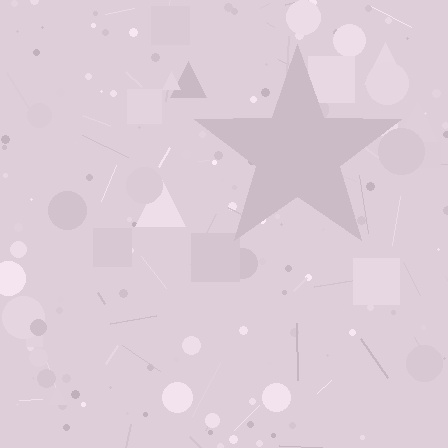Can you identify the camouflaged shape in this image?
The camouflaged shape is a star.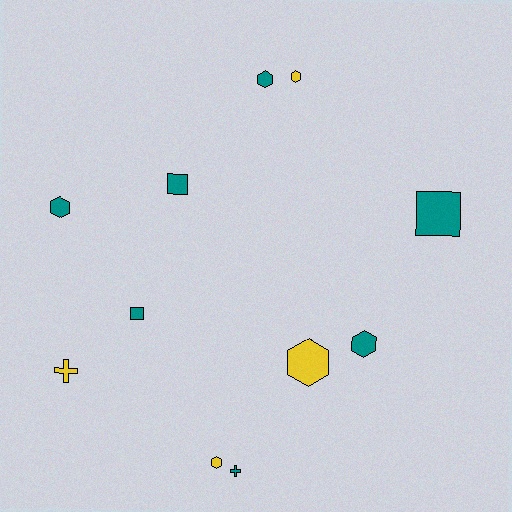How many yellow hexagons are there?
There are 3 yellow hexagons.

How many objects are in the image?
There are 11 objects.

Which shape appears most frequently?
Hexagon, with 6 objects.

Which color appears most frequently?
Teal, with 7 objects.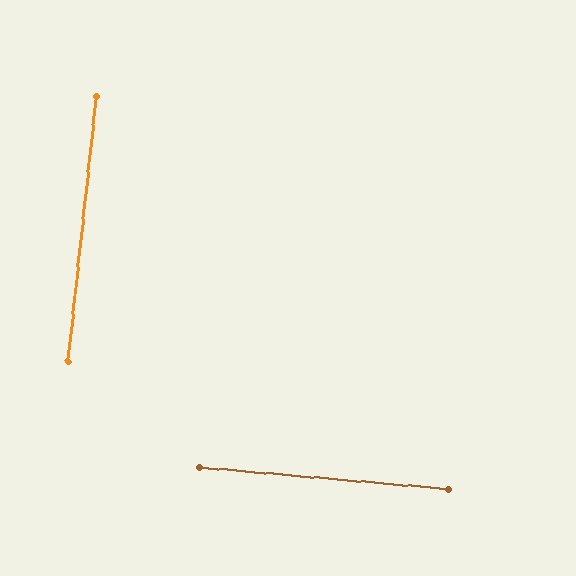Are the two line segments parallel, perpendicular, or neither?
Perpendicular — they meet at approximately 89°.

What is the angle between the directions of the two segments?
Approximately 89 degrees.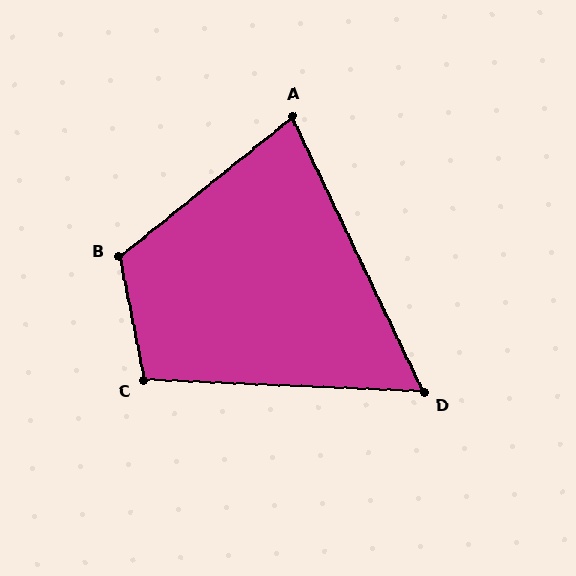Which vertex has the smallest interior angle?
D, at approximately 62 degrees.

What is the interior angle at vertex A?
Approximately 77 degrees (acute).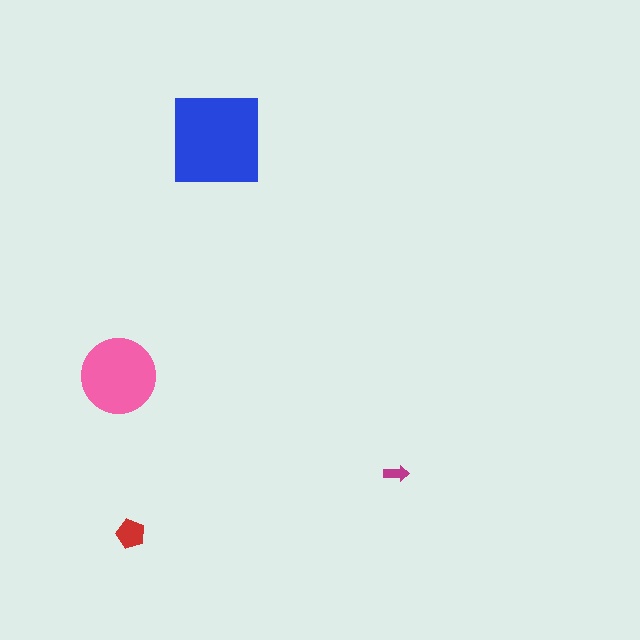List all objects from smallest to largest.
The magenta arrow, the red pentagon, the pink circle, the blue square.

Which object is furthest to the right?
The magenta arrow is rightmost.